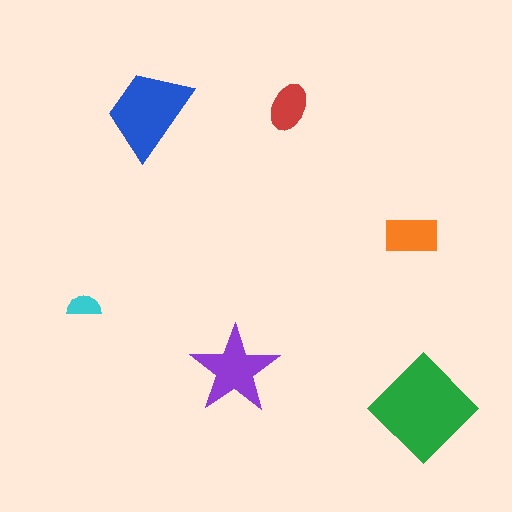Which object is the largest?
The green diamond.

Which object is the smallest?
The cyan semicircle.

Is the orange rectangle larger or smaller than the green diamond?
Smaller.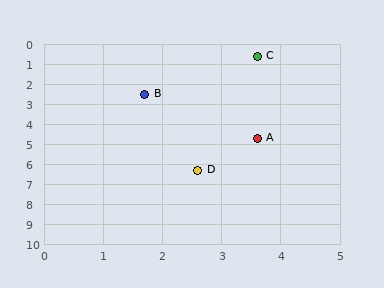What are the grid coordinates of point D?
Point D is at approximately (2.6, 6.3).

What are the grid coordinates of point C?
Point C is at approximately (3.6, 0.6).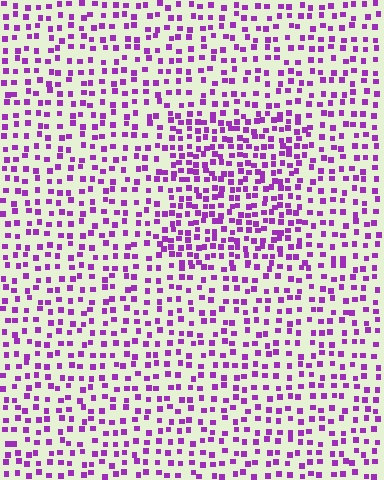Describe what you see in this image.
The image contains small purple elements arranged at two different densities. A rectangle-shaped region is visible where the elements are more densely packed than the surrounding area.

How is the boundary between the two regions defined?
The boundary is defined by a change in element density (approximately 1.7x ratio). All elements are the same color, size, and shape.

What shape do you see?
I see a rectangle.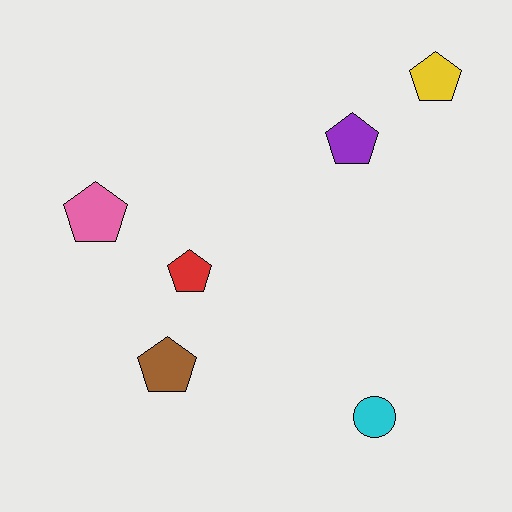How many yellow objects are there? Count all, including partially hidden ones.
There is 1 yellow object.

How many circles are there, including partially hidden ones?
There is 1 circle.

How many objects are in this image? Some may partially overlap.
There are 6 objects.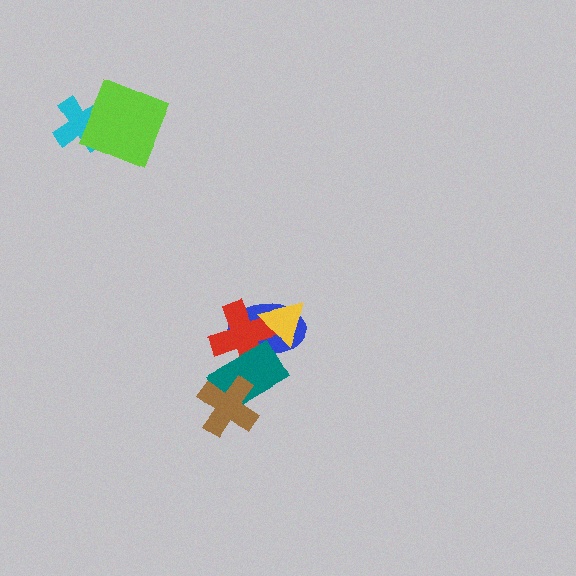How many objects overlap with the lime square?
1 object overlaps with the lime square.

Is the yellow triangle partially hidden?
No, no other shape covers it.